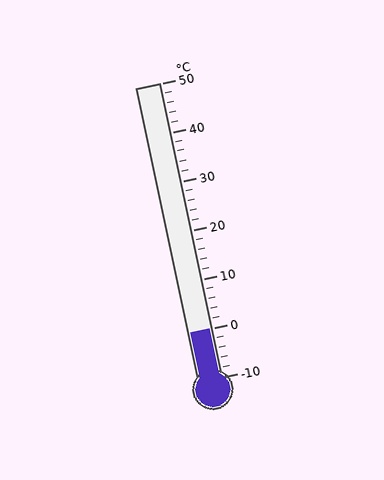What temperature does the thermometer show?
The thermometer shows approximately 0°C.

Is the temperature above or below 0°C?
The temperature is at 0°C.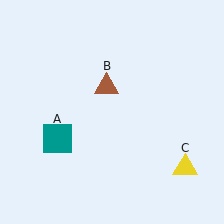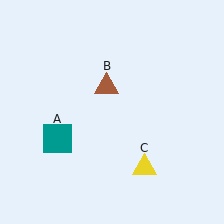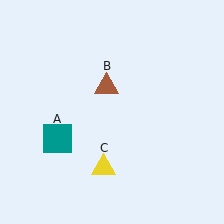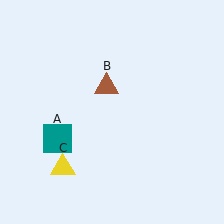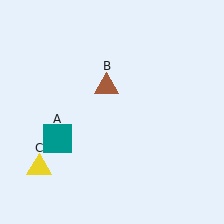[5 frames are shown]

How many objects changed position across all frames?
1 object changed position: yellow triangle (object C).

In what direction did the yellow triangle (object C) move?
The yellow triangle (object C) moved left.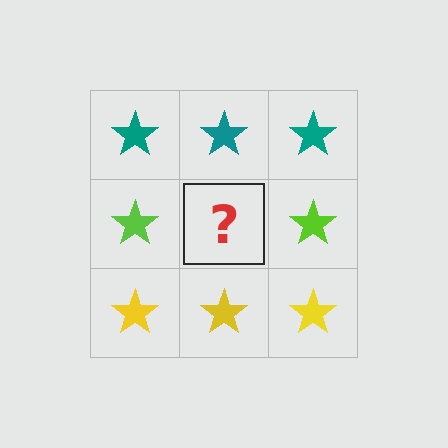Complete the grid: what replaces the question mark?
The question mark should be replaced with a lime star.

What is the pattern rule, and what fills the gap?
The rule is that each row has a consistent color. The gap should be filled with a lime star.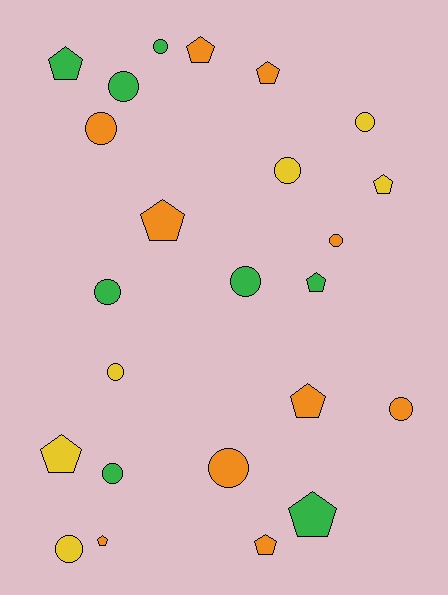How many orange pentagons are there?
There are 6 orange pentagons.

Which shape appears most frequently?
Circle, with 13 objects.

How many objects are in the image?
There are 24 objects.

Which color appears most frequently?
Orange, with 10 objects.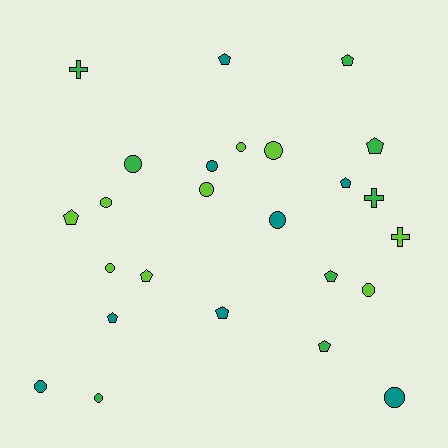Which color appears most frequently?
Lime, with 9 objects.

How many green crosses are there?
There are 2 green crosses.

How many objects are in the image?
There are 25 objects.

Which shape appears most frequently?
Circle, with 12 objects.